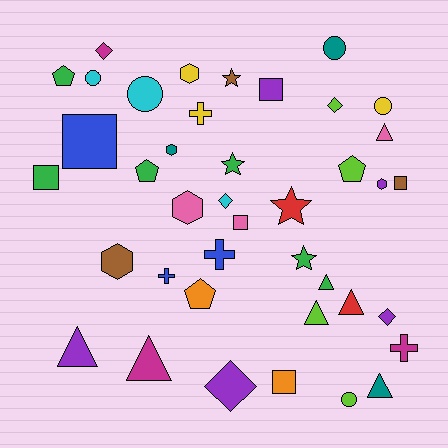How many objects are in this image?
There are 40 objects.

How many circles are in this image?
There are 5 circles.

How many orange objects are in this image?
There are 2 orange objects.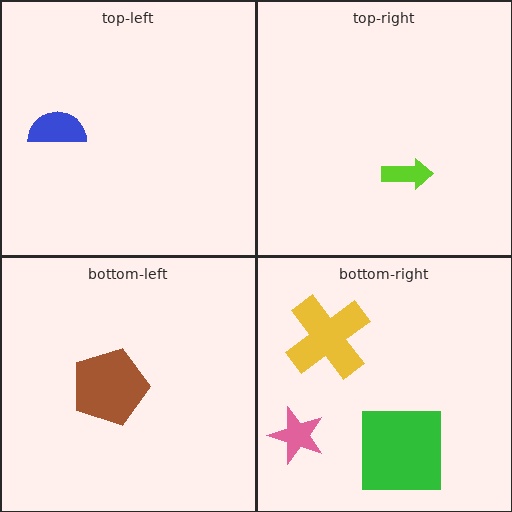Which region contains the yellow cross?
The bottom-right region.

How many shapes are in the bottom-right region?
3.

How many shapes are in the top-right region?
1.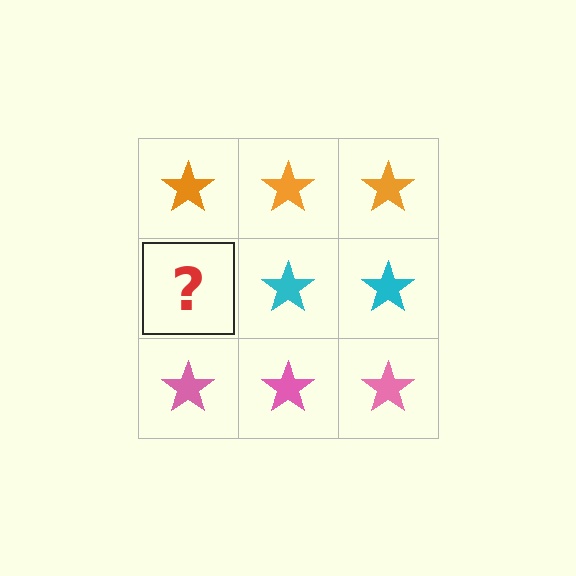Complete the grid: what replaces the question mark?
The question mark should be replaced with a cyan star.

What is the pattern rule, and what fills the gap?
The rule is that each row has a consistent color. The gap should be filled with a cyan star.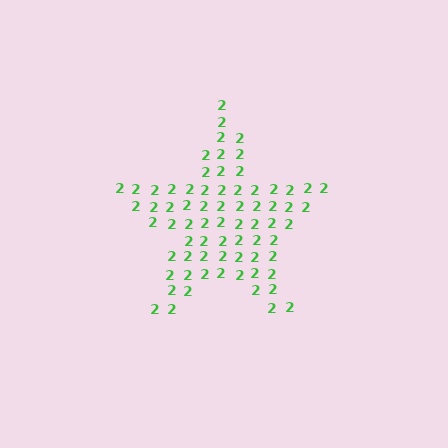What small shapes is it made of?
It is made of small digit 2's.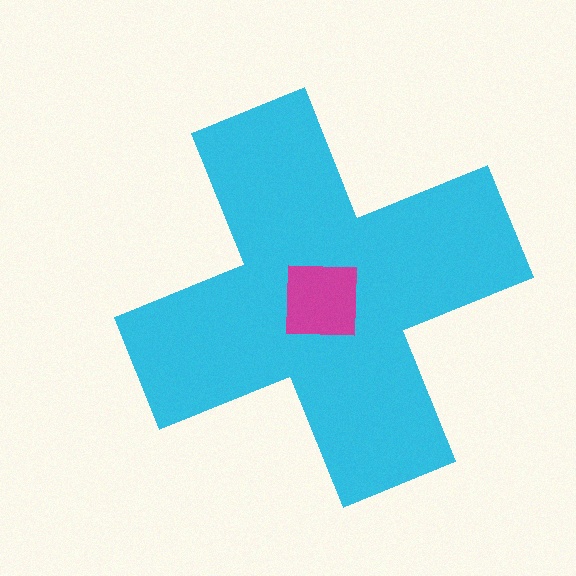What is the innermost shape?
The magenta square.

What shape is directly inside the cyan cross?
The magenta square.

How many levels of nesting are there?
2.